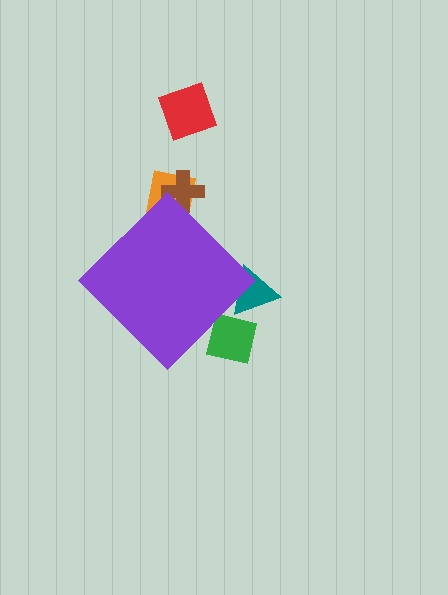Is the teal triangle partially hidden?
Yes, the teal triangle is partially hidden behind the purple diamond.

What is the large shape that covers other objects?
A purple diamond.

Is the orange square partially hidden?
Yes, the orange square is partially hidden behind the purple diamond.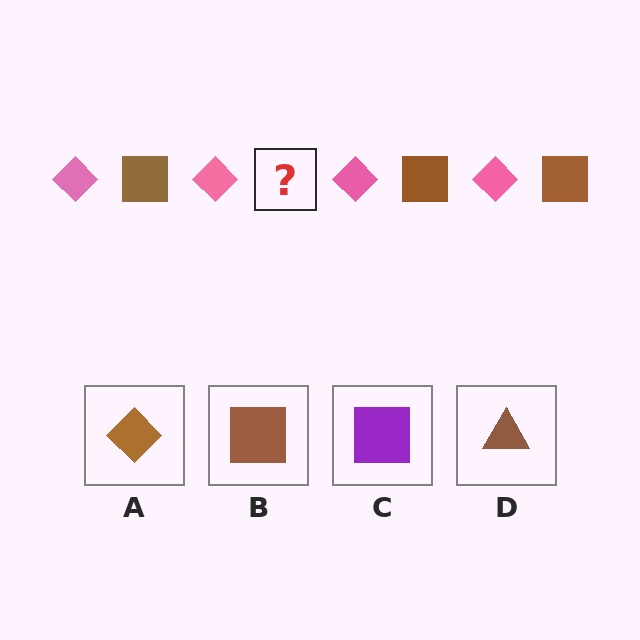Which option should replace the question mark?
Option B.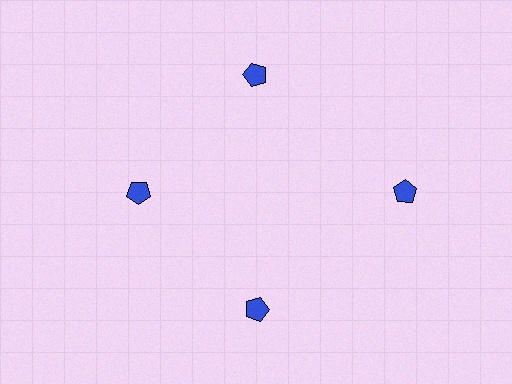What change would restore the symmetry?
The symmetry would be restored by moving it inward, back onto the ring so that all 4 pentagons sit at equal angles and equal distance from the center.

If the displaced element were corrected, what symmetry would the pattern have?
It would have 4-fold rotational symmetry — the pattern would map onto itself every 90 degrees.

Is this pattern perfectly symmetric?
No. The 4 blue pentagons are arranged in a ring, but one element near the 3 o'clock position is pushed outward from the center, breaking the 4-fold rotational symmetry.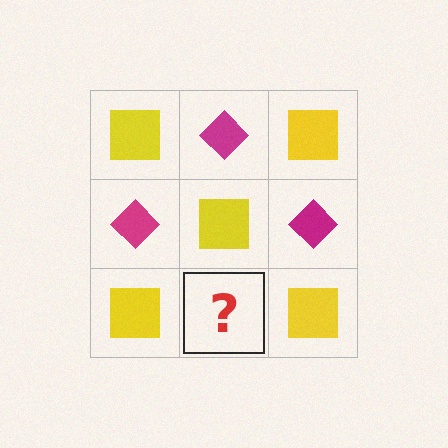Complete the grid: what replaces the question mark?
The question mark should be replaced with a magenta diamond.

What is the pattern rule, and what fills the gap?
The rule is that it alternates yellow square and magenta diamond in a checkerboard pattern. The gap should be filled with a magenta diamond.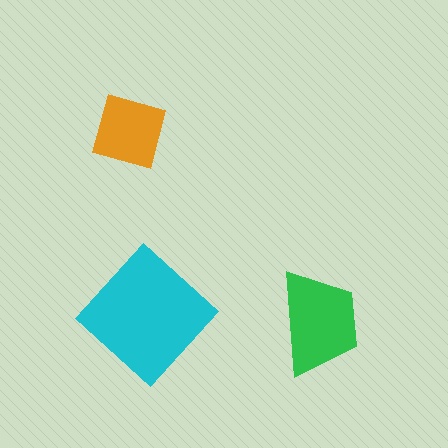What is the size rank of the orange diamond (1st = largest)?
3rd.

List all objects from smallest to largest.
The orange diamond, the green trapezoid, the cyan diamond.